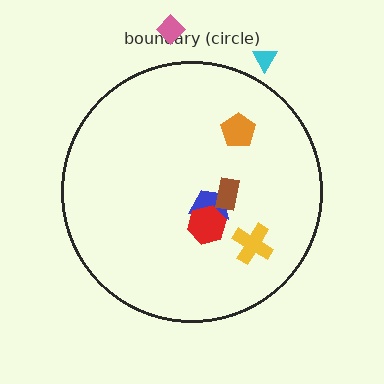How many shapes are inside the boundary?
5 inside, 2 outside.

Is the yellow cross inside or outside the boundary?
Inside.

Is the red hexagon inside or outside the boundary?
Inside.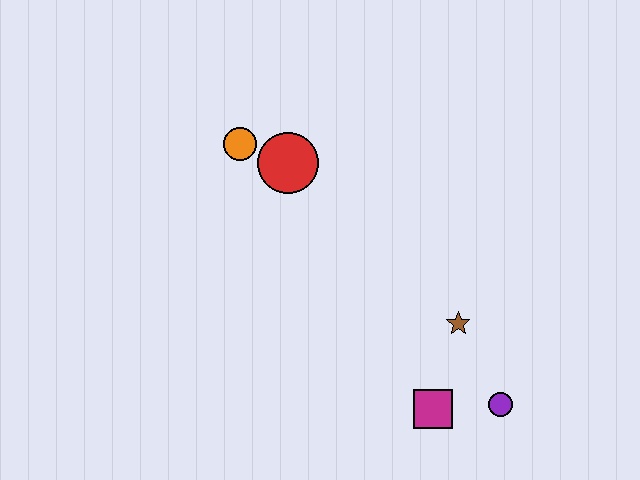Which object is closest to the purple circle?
The magenta square is closest to the purple circle.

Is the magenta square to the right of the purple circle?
No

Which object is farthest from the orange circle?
The purple circle is farthest from the orange circle.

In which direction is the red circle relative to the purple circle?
The red circle is above the purple circle.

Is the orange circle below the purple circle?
No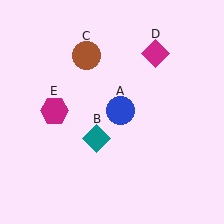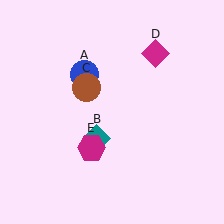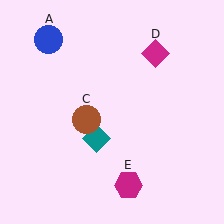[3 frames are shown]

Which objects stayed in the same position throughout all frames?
Teal diamond (object B) and magenta diamond (object D) remained stationary.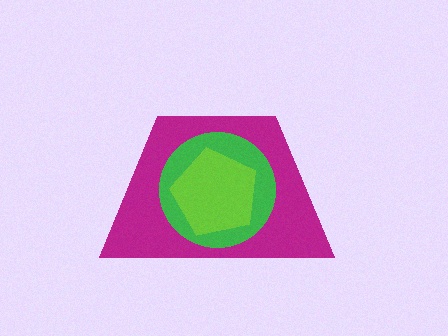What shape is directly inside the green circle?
The lime pentagon.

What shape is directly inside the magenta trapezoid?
The green circle.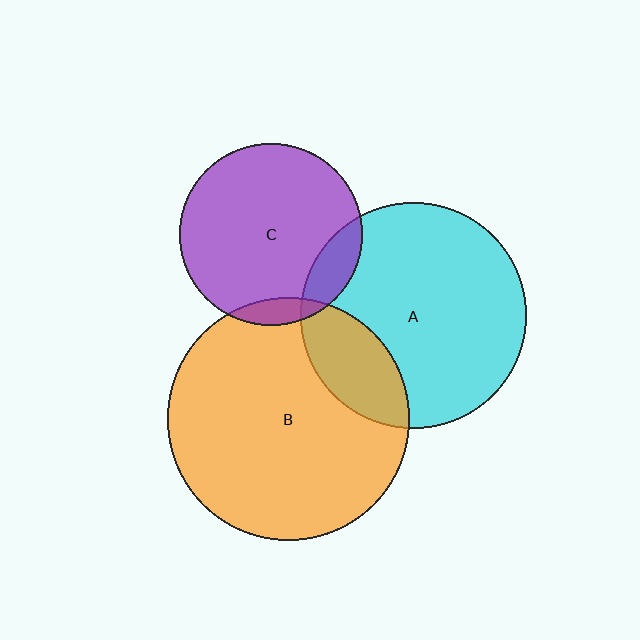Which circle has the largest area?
Circle B (orange).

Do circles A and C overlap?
Yes.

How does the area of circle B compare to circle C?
Approximately 1.8 times.